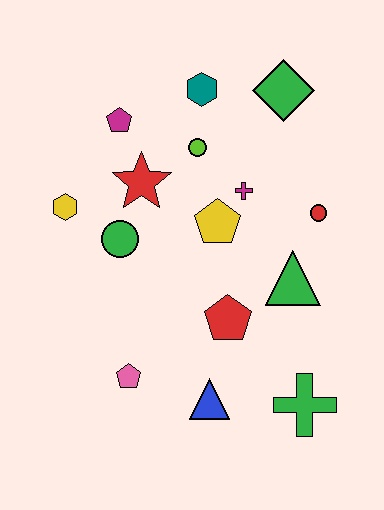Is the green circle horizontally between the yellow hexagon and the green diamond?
Yes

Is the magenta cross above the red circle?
Yes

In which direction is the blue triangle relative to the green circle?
The blue triangle is below the green circle.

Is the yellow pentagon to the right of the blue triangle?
Yes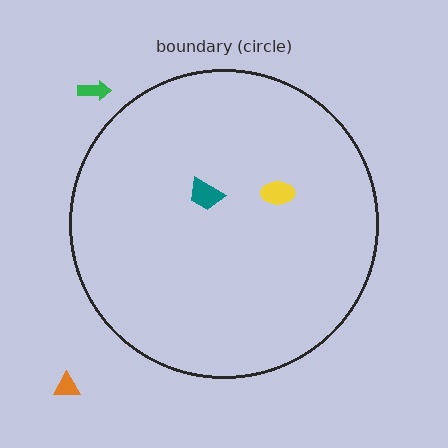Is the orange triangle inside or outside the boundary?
Outside.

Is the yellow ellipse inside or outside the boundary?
Inside.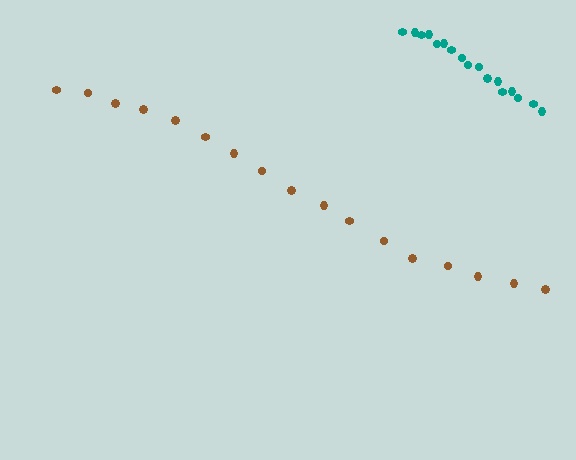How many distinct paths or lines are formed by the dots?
There are 2 distinct paths.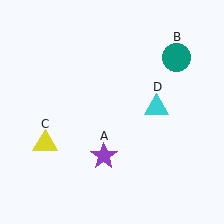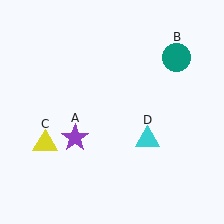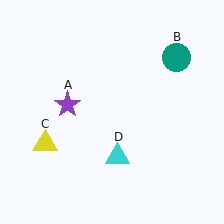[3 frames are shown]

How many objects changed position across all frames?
2 objects changed position: purple star (object A), cyan triangle (object D).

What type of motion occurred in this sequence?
The purple star (object A), cyan triangle (object D) rotated clockwise around the center of the scene.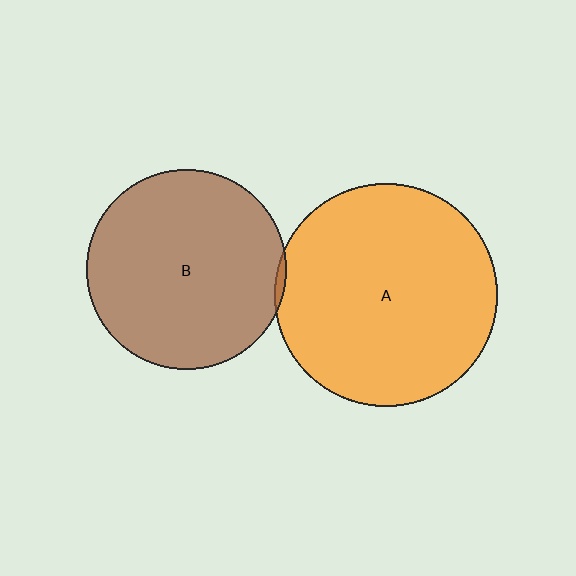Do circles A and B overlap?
Yes.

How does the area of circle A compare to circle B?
Approximately 1.2 times.